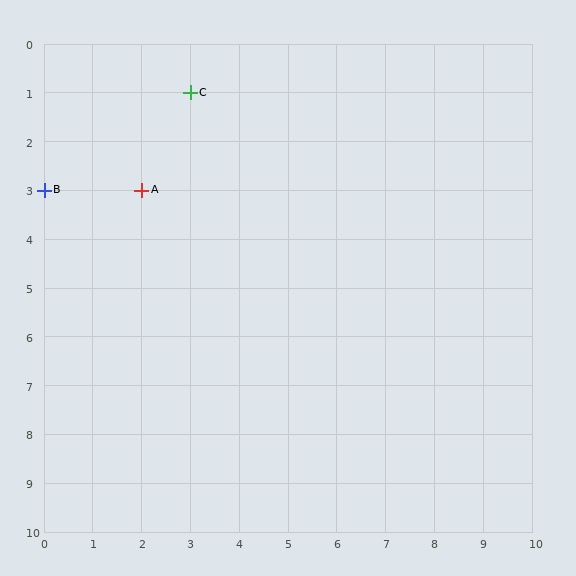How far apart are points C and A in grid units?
Points C and A are 1 column and 2 rows apart (about 2.2 grid units diagonally).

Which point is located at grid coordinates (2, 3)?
Point A is at (2, 3).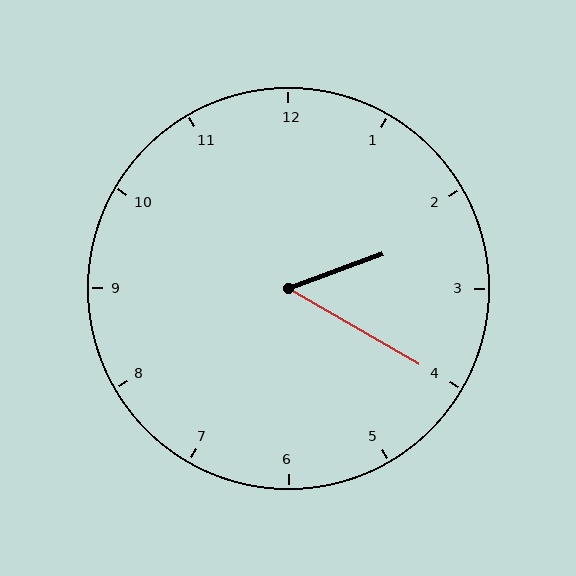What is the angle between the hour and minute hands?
Approximately 50 degrees.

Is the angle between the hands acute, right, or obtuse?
It is acute.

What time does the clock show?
2:20.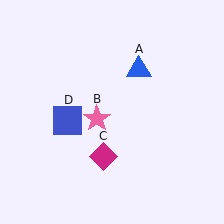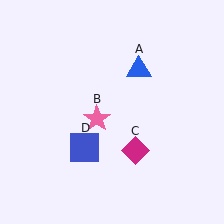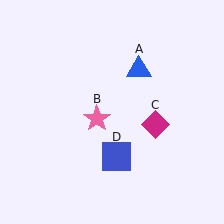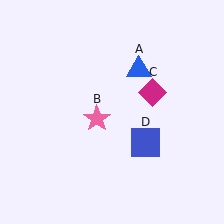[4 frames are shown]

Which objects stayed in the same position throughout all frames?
Blue triangle (object A) and pink star (object B) remained stationary.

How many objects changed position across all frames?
2 objects changed position: magenta diamond (object C), blue square (object D).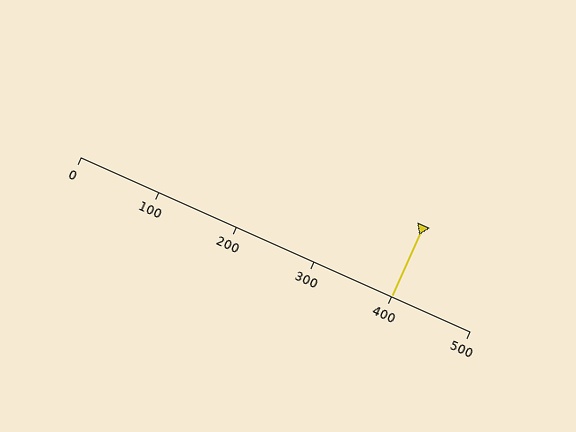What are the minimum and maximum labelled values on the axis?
The axis runs from 0 to 500.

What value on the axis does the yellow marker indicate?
The marker indicates approximately 400.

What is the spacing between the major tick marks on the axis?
The major ticks are spaced 100 apart.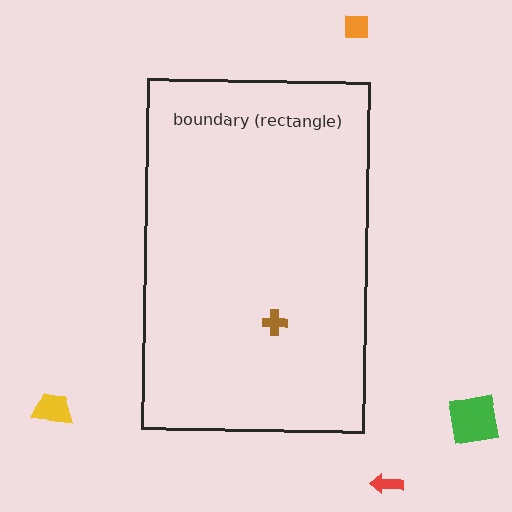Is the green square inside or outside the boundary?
Outside.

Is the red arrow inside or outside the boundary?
Outside.